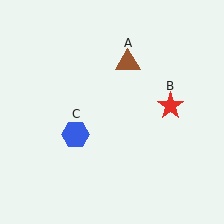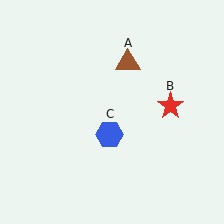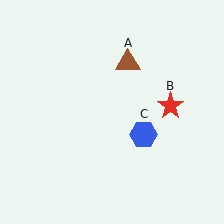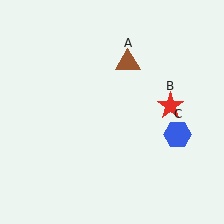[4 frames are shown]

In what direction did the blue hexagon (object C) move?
The blue hexagon (object C) moved right.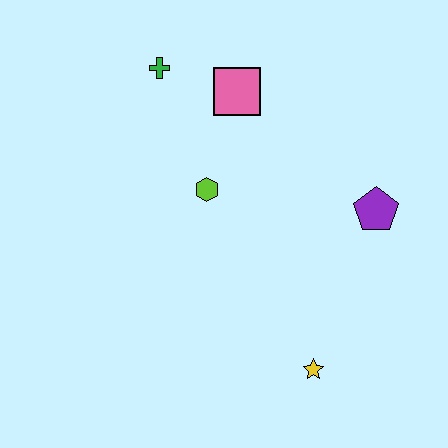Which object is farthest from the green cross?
The yellow star is farthest from the green cross.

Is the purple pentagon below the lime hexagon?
Yes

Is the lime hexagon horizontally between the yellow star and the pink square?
No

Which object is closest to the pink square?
The green cross is closest to the pink square.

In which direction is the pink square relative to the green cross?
The pink square is to the right of the green cross.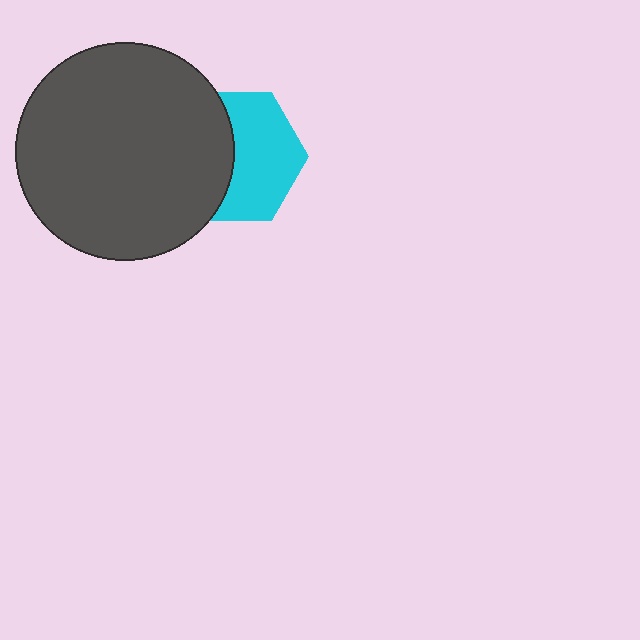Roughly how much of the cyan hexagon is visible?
About half of it is visible (roughly 56%).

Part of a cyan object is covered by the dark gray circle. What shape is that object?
It is a hexagon.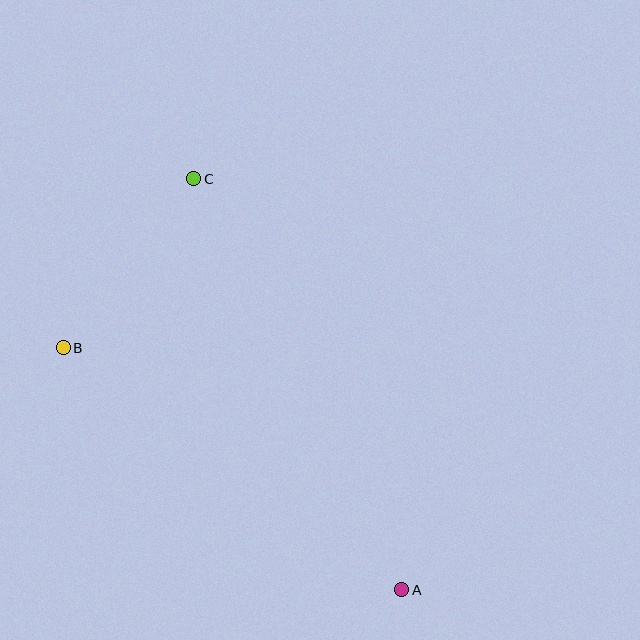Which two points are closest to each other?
Points B and C are closest to each other.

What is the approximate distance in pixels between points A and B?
The distance between A and B is approximately 416 pixels.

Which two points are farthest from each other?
Points A and C are farthest from each other.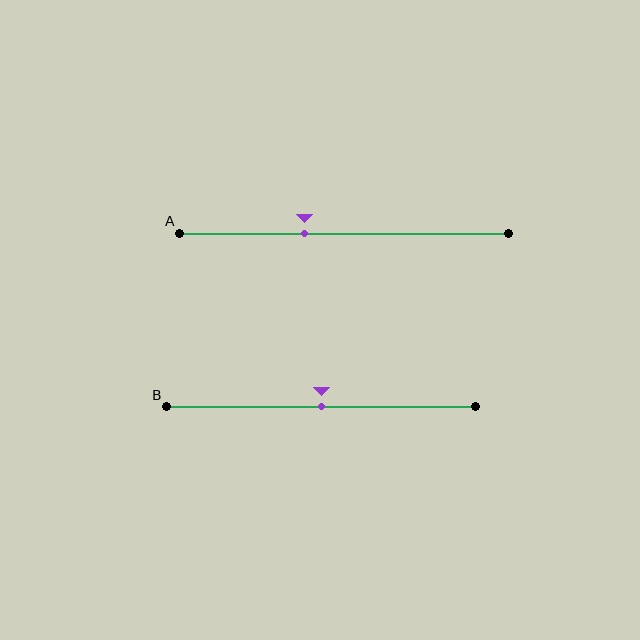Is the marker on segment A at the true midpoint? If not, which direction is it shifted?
No, the marker on segment A is shifted to the left by about 12% of the segment length.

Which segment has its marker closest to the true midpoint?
Segment B has its marker closest to the true midpoint.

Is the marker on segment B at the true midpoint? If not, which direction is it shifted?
Yes, the marker on segment B is at the true midpoint.